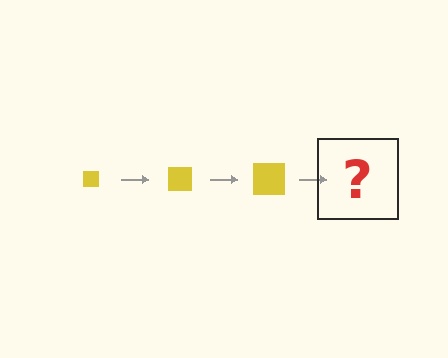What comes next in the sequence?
The next element should be a yellow square, larger than the previous one.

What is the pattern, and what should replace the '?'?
The pattern is that the square gets progressively larger each step. The '?' should be a yellow square, larger than the previous one.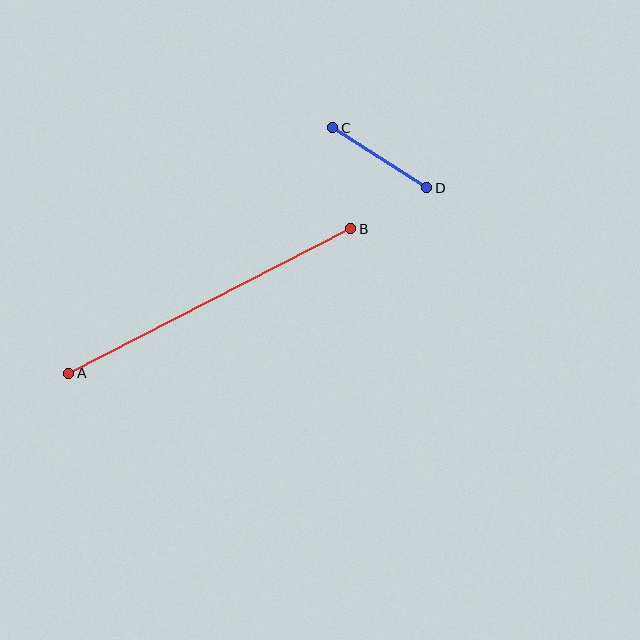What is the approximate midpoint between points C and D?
The midpoint is at approximately (380, 158) pixels.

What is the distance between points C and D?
The distance is approximately 112 pixels.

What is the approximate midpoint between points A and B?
The midpoint is at approximately (210, 301) pixels.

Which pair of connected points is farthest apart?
Points A and B are farthest apart.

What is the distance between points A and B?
The distance is approximately 317 pixels.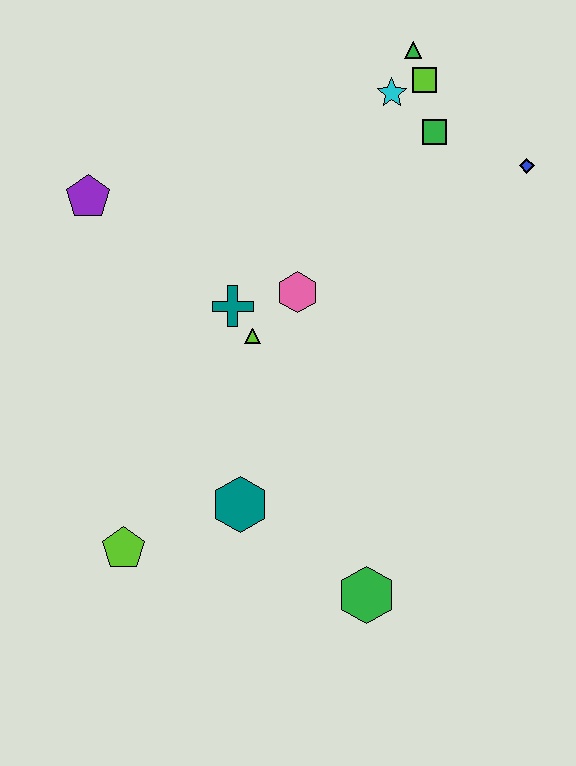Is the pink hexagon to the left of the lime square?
Yes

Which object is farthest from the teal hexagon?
The green triangle is farthest from the teal hexagon.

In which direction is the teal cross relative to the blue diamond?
The teal cross is to the left of the blue diamond.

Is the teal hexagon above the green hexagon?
Yes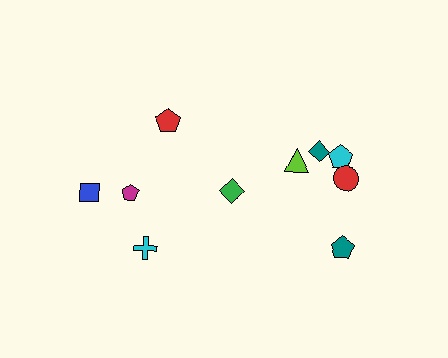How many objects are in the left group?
There are 4 objects.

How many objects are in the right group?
There are 6 objects.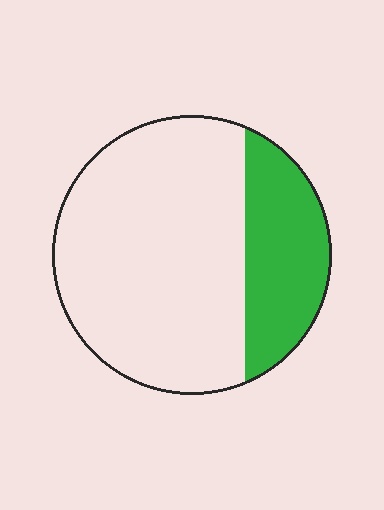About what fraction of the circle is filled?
About one quarter (1/4).